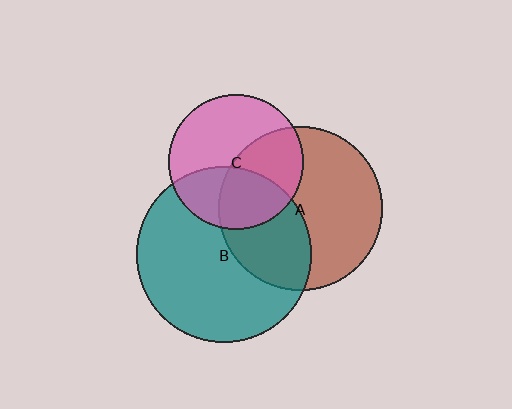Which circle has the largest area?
Circle B (teal).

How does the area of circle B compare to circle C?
Approximately 1.7 times.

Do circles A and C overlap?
Yes.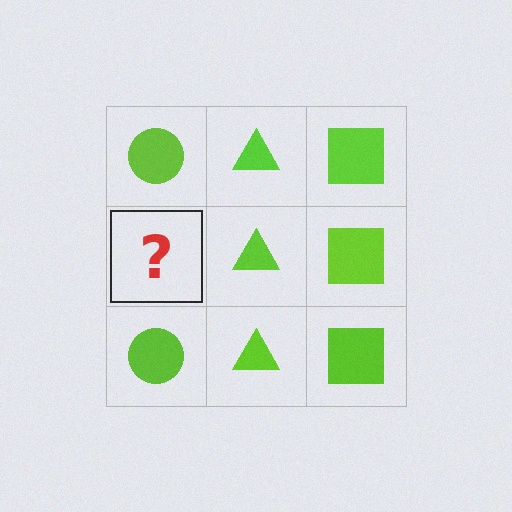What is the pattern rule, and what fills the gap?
The rule is that each column has a consistent shape. The gap should be filled with a lime circle.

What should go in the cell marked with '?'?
The missing cell should contain a lime circle.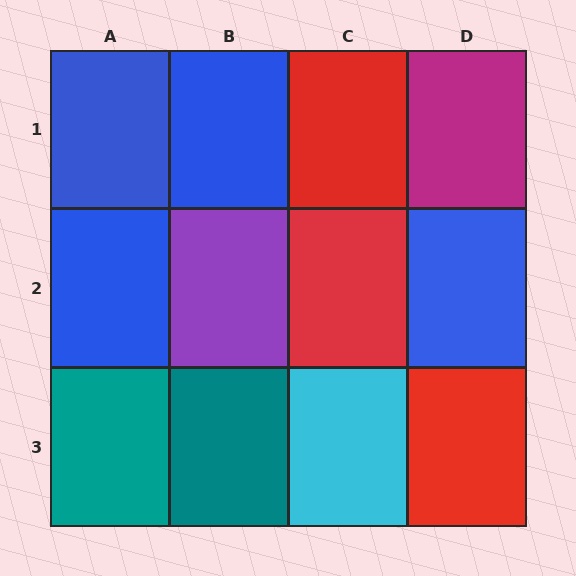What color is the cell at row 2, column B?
Purple.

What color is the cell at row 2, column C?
Red.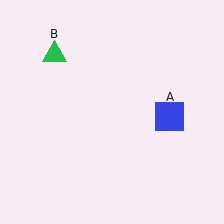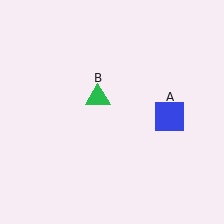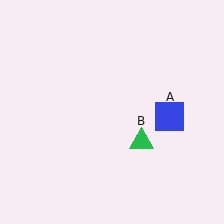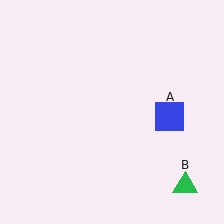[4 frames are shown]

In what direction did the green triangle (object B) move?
The green triangle (object B) moved down and to the right.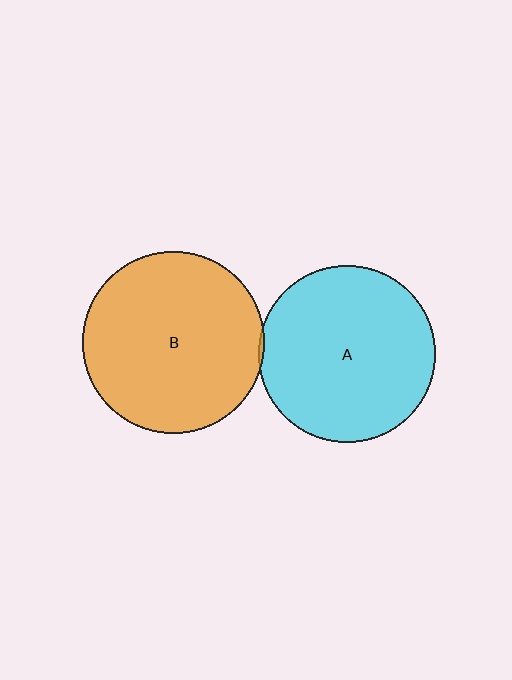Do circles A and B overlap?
Yes.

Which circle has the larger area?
Circle B (orange).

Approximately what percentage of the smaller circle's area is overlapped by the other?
Approximately 5%.